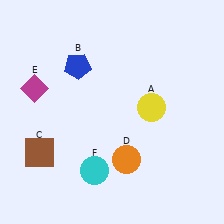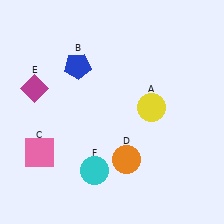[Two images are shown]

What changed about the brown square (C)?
In Image 1, C is brown. In Image 2, it changed to pink.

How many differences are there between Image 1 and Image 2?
There is 1 difference between the two images.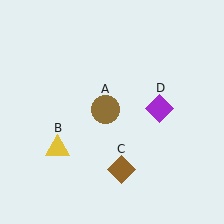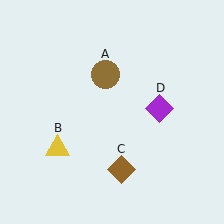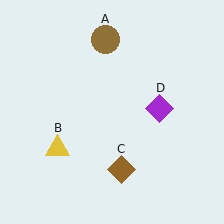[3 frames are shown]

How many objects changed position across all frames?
1 object changed position: brown circle (object A).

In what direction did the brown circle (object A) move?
The brown circle (object A) moved up.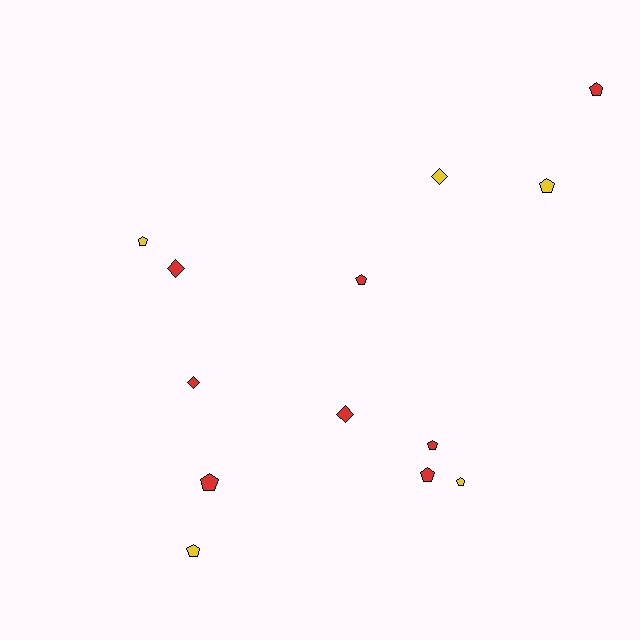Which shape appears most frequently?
Pentagon, with 9 objects.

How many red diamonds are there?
There are 3 red diamonds.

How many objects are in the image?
There are 13 objects.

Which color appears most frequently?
Red, with 8 objects.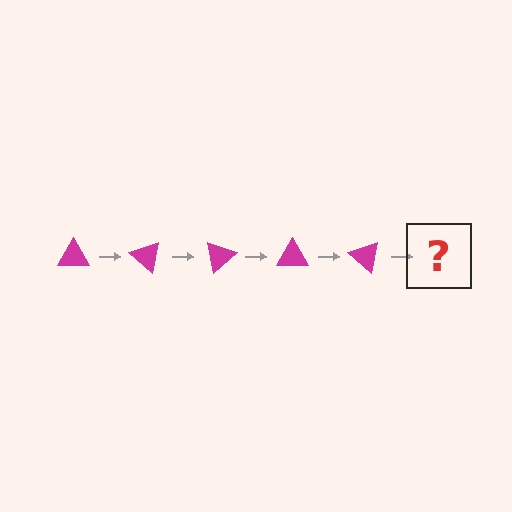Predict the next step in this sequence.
The next step is a magenta triangle rotated 200 degrees.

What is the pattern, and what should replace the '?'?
The pattern is that the triangle rotates 40 degrees each step. The '?' should be a magenta triangle rotated 200 degrees.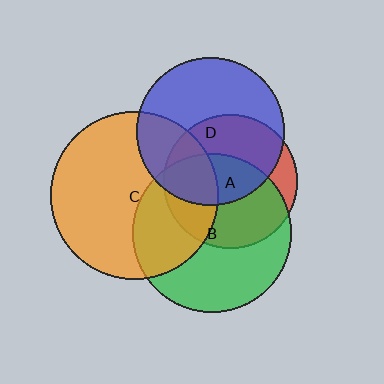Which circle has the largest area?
Circle C (orange).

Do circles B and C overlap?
Yes.